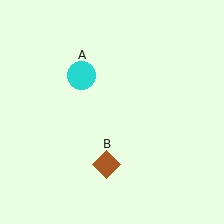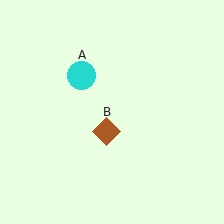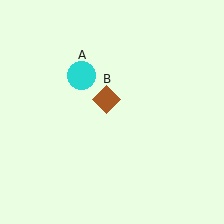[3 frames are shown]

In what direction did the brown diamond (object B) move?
The brown diamond (object B) moved up.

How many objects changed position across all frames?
1 object changed position: brown diamond (object B).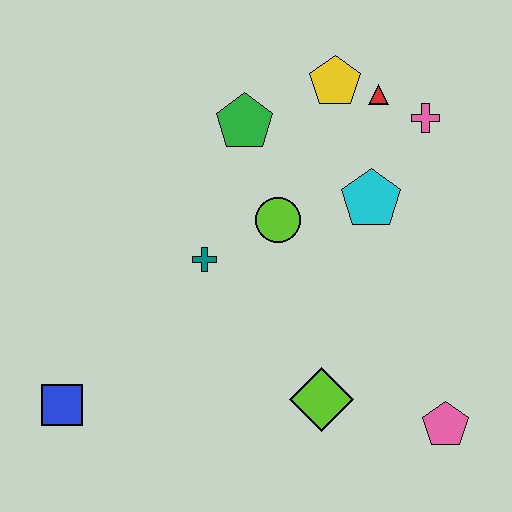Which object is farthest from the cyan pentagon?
The blue square is farthest from the cyan pentagon.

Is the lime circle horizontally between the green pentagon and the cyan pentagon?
Yes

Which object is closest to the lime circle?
The teal cross is closest to the lime circle.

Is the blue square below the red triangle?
Yes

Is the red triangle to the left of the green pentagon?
No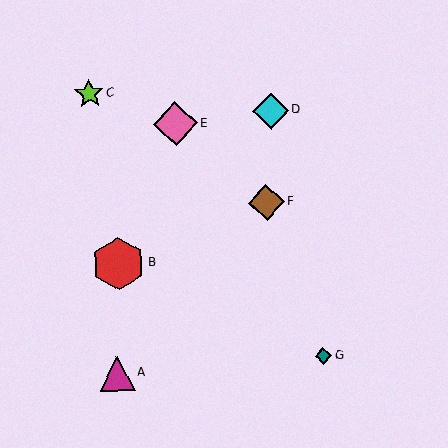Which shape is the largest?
The red hexagon (labeled B) is the largest.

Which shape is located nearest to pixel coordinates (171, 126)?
The pink diamond (labeled E) at (175, 124) is nearest to that location.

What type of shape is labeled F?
Shape F is a brown diamond.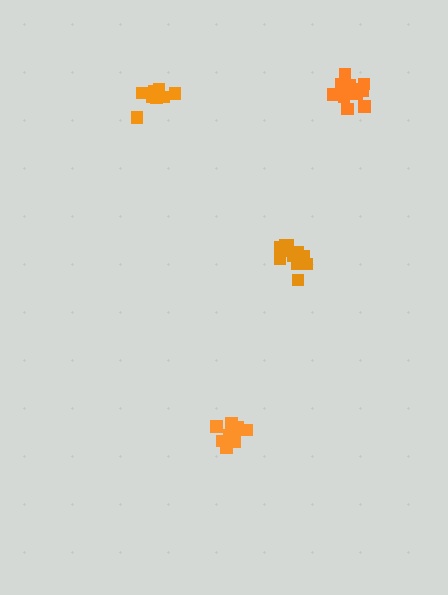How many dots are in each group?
Group 1: 9 dots, Group 2: 11 dots, Group 3: 12 dots, Group 4: 14 dots (46 total).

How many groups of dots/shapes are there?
There are 4 groups.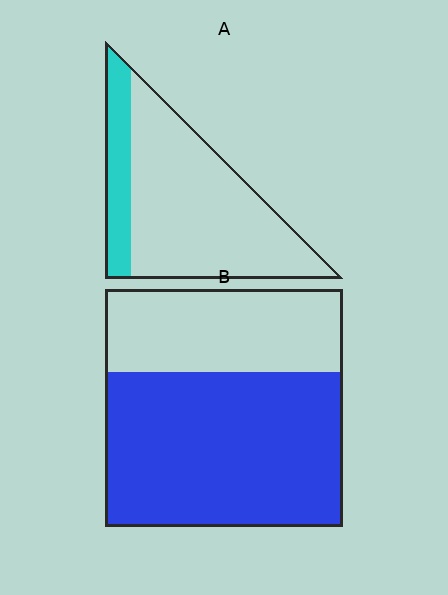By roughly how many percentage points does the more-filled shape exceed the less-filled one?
By roughly 45 percentage points (B over A).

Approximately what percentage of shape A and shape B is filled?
A is approximately 20% and B is approximately 65%.